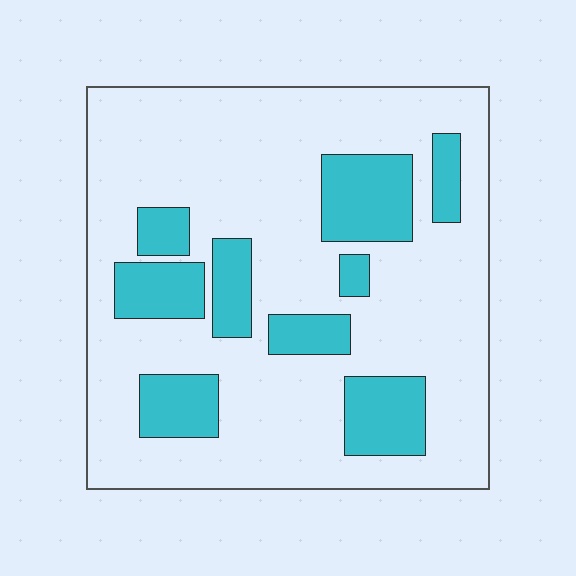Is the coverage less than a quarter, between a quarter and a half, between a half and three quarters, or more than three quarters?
Less than a quarter.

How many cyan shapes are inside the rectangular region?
9.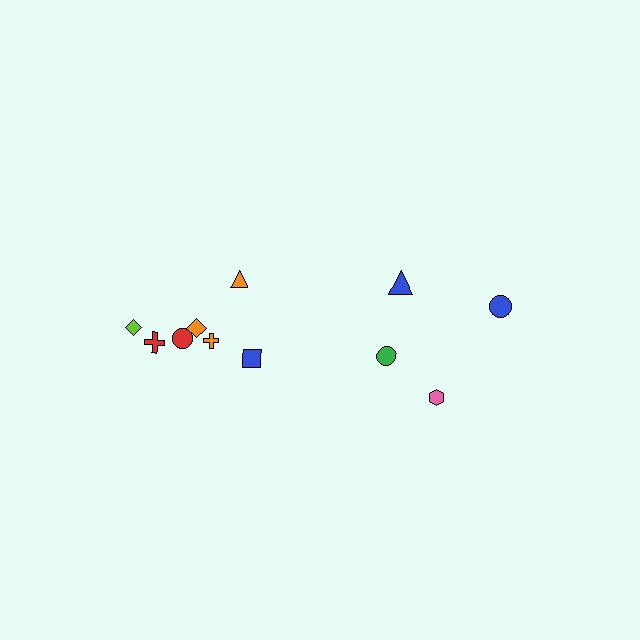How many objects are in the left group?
There are 7 objects.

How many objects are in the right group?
There are 4 objects.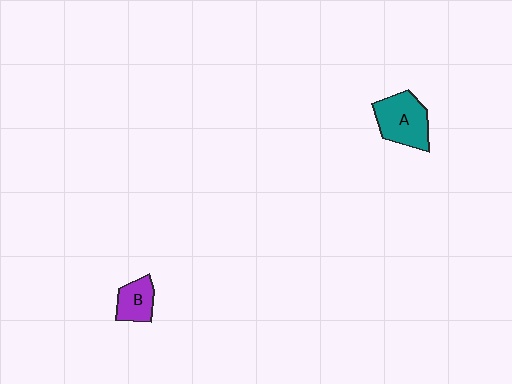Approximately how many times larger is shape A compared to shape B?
Approximately 1.7 times.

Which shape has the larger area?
Shape A (teal).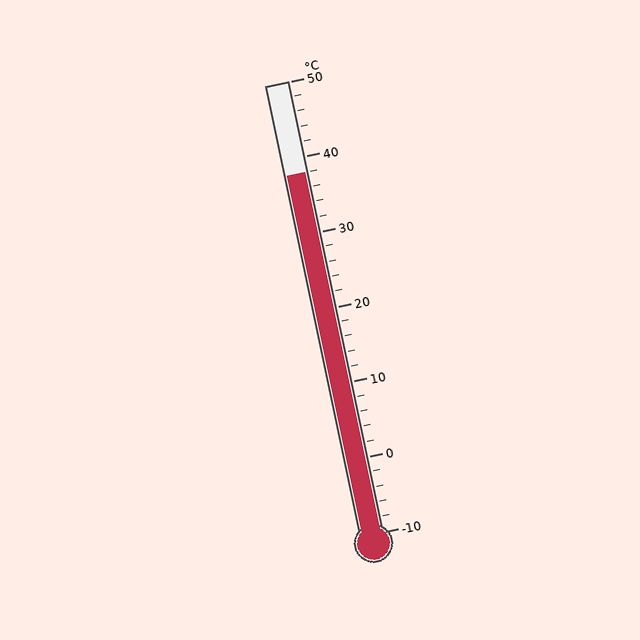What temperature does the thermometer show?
The thermometer shows approximately 38°C.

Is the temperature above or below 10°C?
The temperature is above 10°C.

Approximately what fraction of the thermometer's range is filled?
The thermometer is filled to approximately 80% of its range.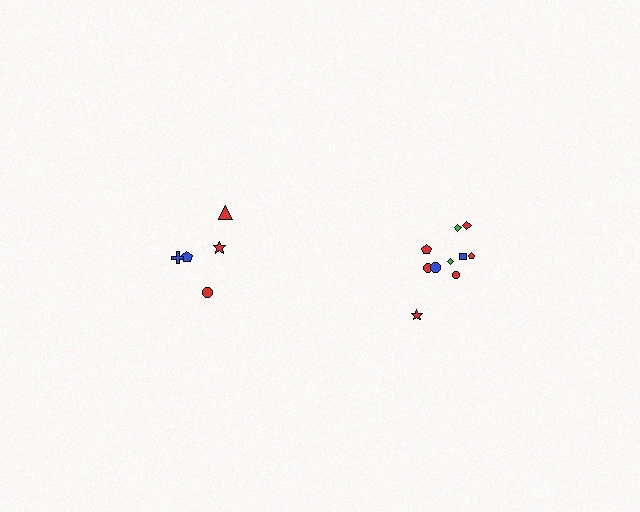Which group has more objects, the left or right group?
The right group.